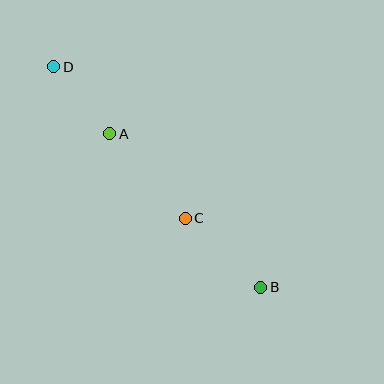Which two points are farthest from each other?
Points B and D are farthest from each other.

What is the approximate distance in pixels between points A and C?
The distance between A and C is approximately 113 pixels.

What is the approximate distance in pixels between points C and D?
The distance between C and D is approximately 201 pixels.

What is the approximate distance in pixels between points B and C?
The distance between B and C is approximately 103 pixels.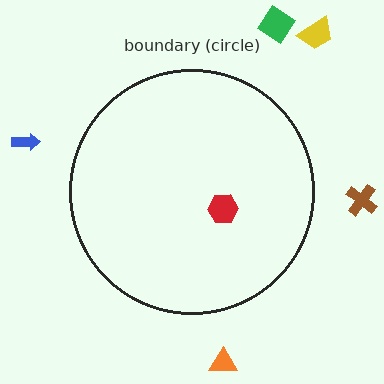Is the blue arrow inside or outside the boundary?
Outside.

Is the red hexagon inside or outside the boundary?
Inside.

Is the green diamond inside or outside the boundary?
Outside.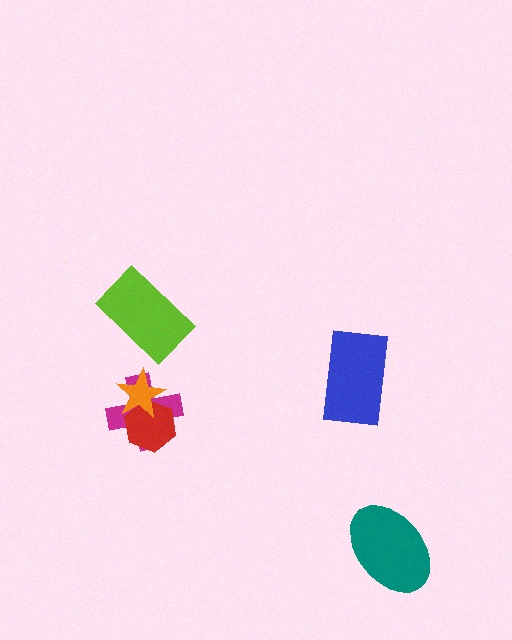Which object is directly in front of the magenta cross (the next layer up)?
The red hexagon is directly in front of the magenta cross.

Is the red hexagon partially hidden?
Yes, it is partially covered by another shape.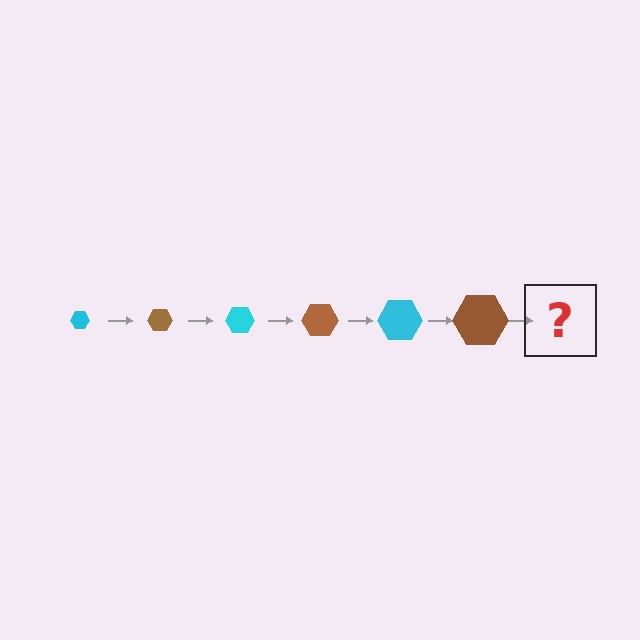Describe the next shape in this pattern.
It should be a cyan hexagon, larger than the previous one.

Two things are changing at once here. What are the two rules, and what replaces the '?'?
The two rules are that the hexagon grows larger each step and the color cycles through cyan and brown. The '?' should be a cyan hexagon, larger than the previous one.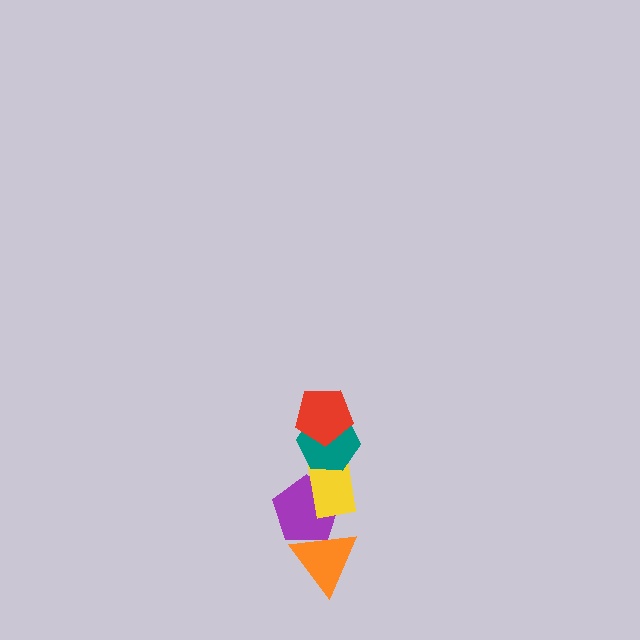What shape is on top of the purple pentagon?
The yellow rectangle is on top of the purple pentagon.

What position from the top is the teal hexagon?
The teal hexagon is 2nd from the top.